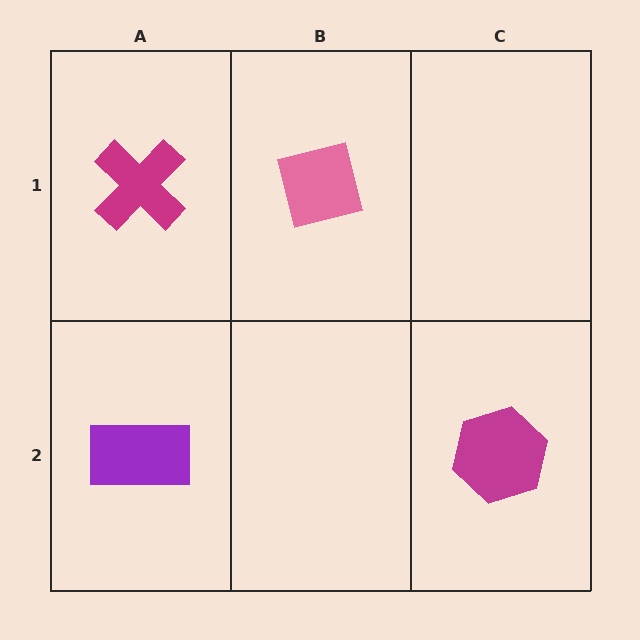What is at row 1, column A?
A magenta cross.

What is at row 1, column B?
A pink square.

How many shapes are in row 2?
2 shapes.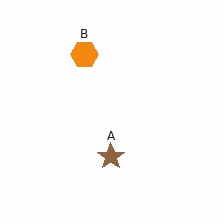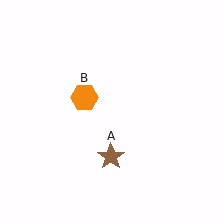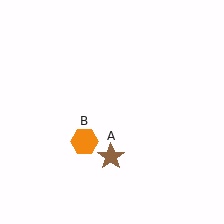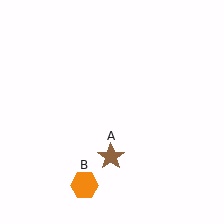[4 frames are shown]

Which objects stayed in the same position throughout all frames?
Brown star (object A) remained stationary.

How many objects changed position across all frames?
1 object changed position: orange hexagon (object B).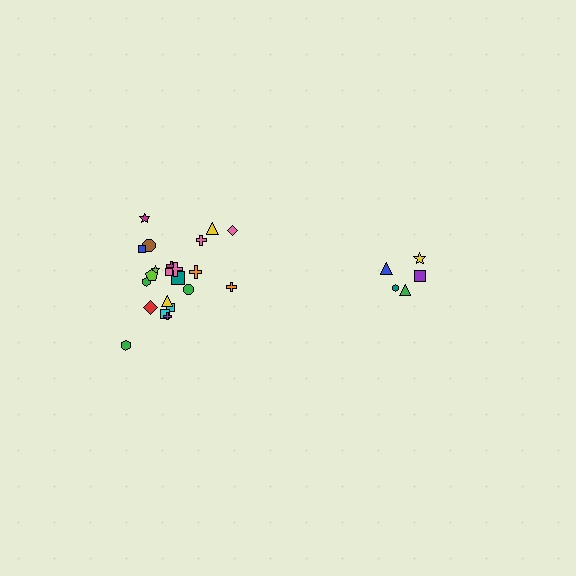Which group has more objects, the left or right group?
The left group.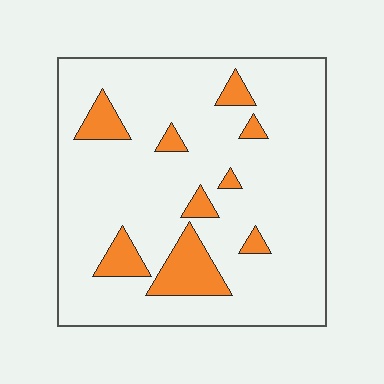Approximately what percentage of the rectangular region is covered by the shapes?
Approximately 15%.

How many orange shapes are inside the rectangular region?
9.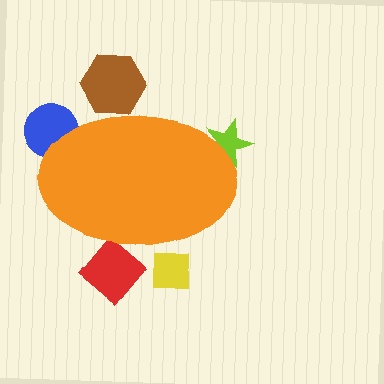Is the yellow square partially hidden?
Yes, the yellow square is partially hidden behind the orange ellipse.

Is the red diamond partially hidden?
Yes, the red diamond is partially hidden behind the orange ellipse.